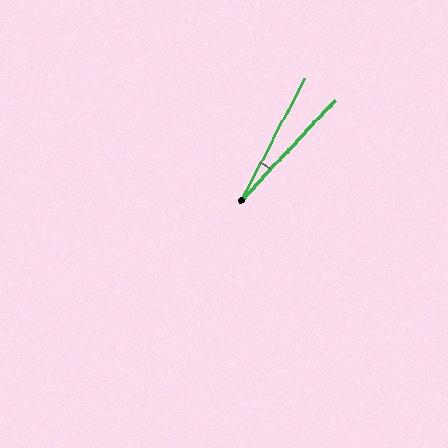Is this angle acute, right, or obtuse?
It is acute.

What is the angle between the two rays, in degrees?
Approximately 15 degrees.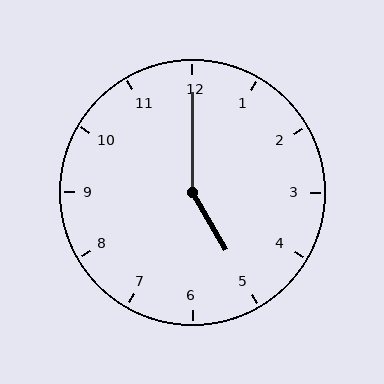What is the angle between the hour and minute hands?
Approximately 150 degrees.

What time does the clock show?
5:00.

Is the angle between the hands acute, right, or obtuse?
It is obtuse.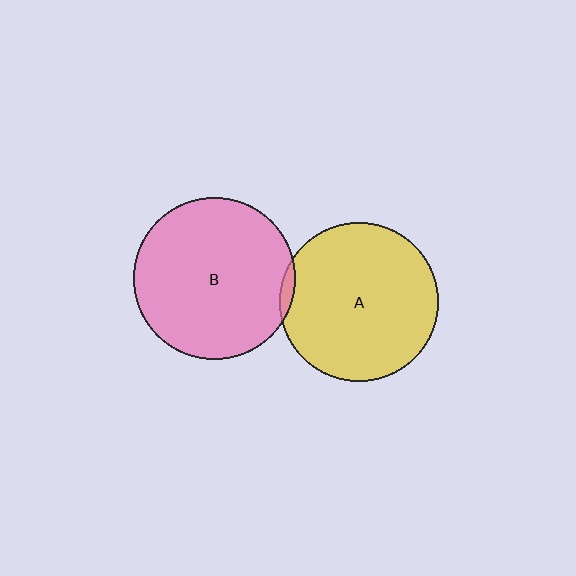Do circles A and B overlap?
Yes.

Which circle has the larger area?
Circle B (pink).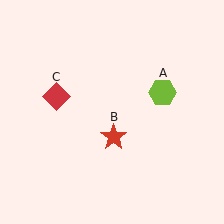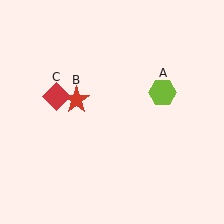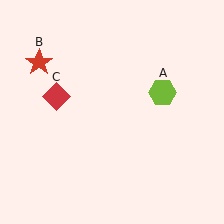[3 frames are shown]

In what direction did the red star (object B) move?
The red star (object B) moved up and to the left.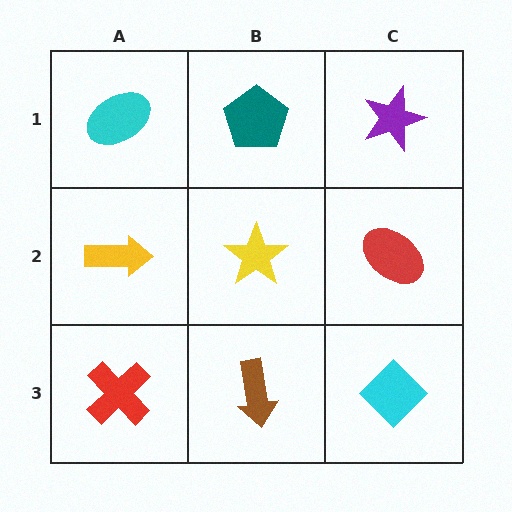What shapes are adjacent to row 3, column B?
A yellow star (row 2, column B), a red cross (row 3, column A), a cyan diamond (row 3, column C).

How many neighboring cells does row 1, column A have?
2.